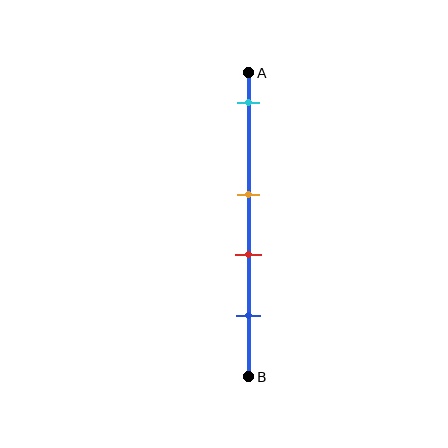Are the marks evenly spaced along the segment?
No, the marks are not evenly spaced.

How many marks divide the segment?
There are 4 marks dividing the segment.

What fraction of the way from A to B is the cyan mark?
The cyan mark is approximately 10% (0.1) of the way from A to B.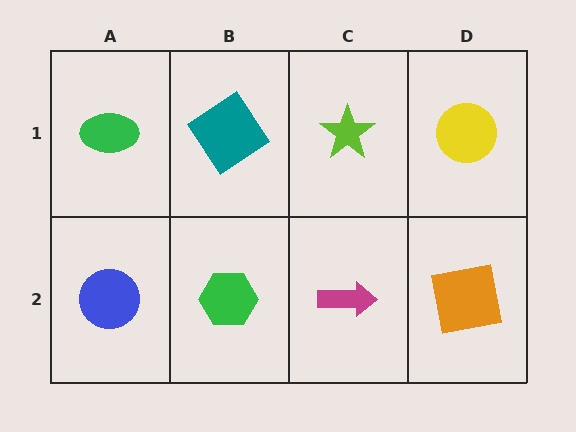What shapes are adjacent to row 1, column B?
A green hexagon (row 2, column B), a green ellipse (row 1, column A), a lime star (row 1, column C).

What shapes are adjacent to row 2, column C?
A lime star (row 1, column C), a green hexagon (row 2, column B), an orange square (row 2, column D).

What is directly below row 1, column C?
A magenta arrow.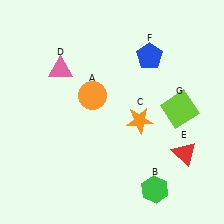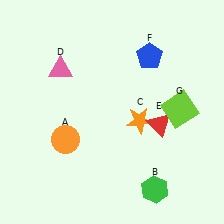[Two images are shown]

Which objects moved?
The objects that moved are: the orange circle (A), the red triangle (E).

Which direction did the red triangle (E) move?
The red triangle (E) moved up.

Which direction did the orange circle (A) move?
The orange circle (A) moved down.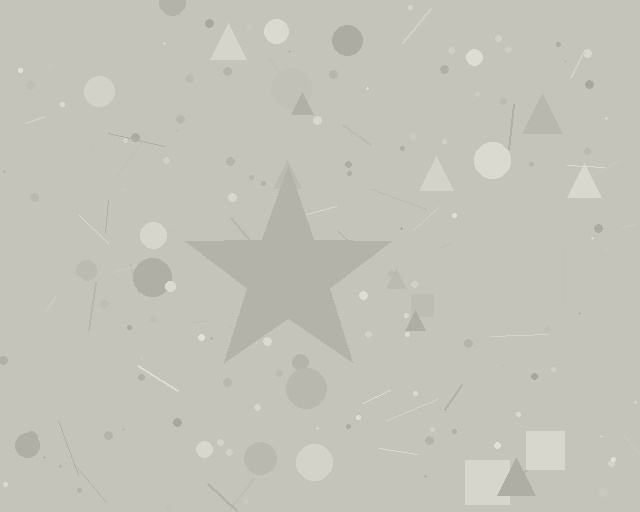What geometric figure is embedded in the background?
A star is embedded in the background.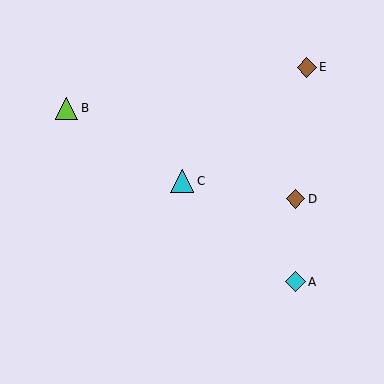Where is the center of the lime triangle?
The center of the lime triangle is at (66, 108).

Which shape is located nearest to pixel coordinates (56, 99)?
The lime triangle (labeled B) at (66, 108) is nearest to that location.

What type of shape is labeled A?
Shape A is a cyan diamond.